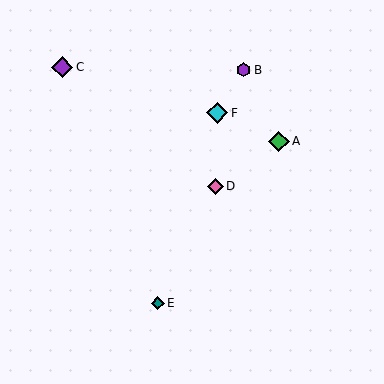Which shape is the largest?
The purple diamond (labeled C) is the largest.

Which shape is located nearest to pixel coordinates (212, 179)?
The pink diamond (labeled D) at (215, 187) is nearest to that location.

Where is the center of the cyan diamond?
The center of the cyan diamond is at (217, 113).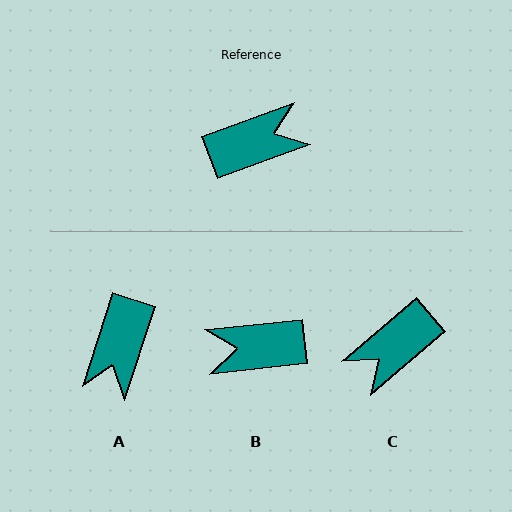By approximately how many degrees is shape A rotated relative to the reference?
Approximately 128 degrees clockwise.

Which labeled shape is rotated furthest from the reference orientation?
B, about 166 degrees away.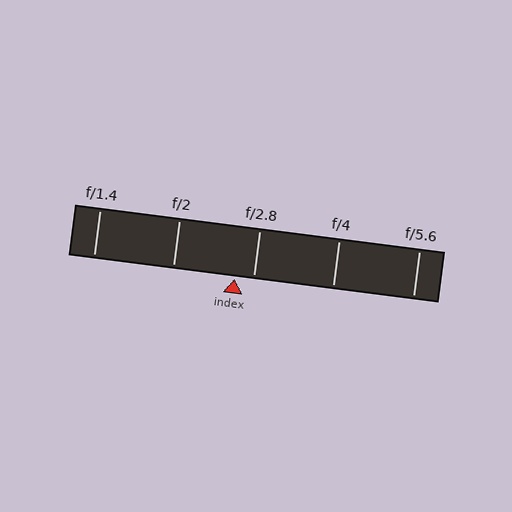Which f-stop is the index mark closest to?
The index mark is closest to f/2.8.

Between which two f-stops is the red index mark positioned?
The index mark is between f/2 and f/2.8.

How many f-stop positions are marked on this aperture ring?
There are 5 f-stop positions marked.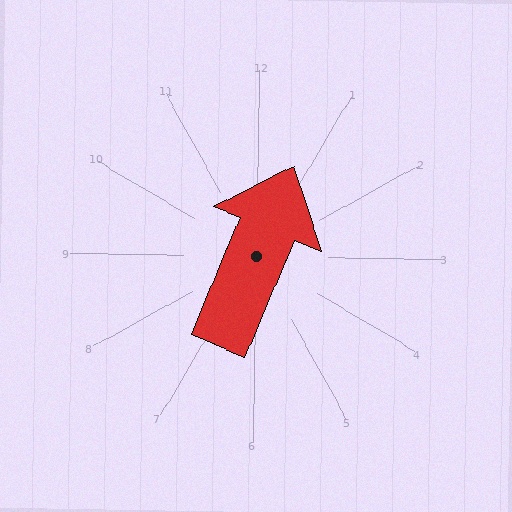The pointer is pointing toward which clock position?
Roughly 1 o'clock.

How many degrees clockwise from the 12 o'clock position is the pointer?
Approximately 22 degrees.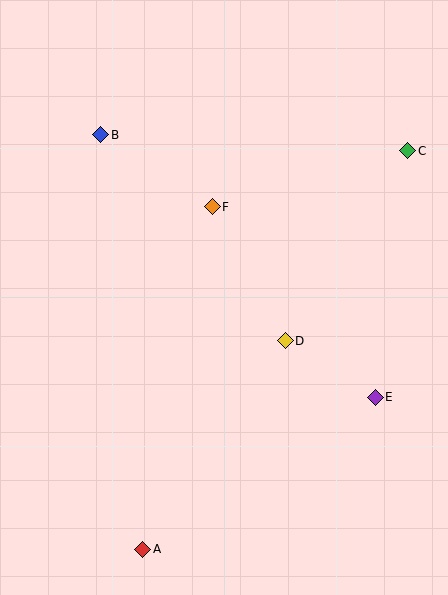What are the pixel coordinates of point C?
Point C is at (408, 151).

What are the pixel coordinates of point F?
Point F is at (212, 207).